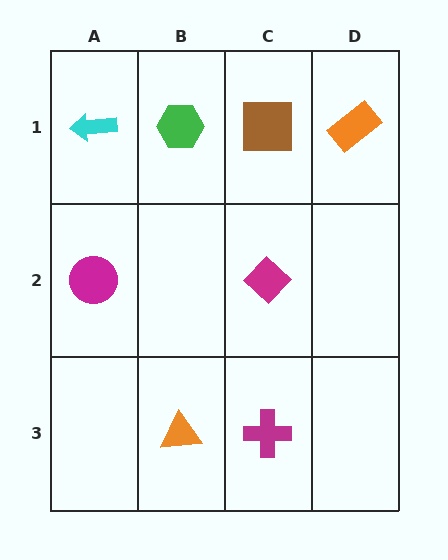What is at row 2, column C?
A magenta diamond.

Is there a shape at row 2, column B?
No, that cell is empty.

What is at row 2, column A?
A magenta circle.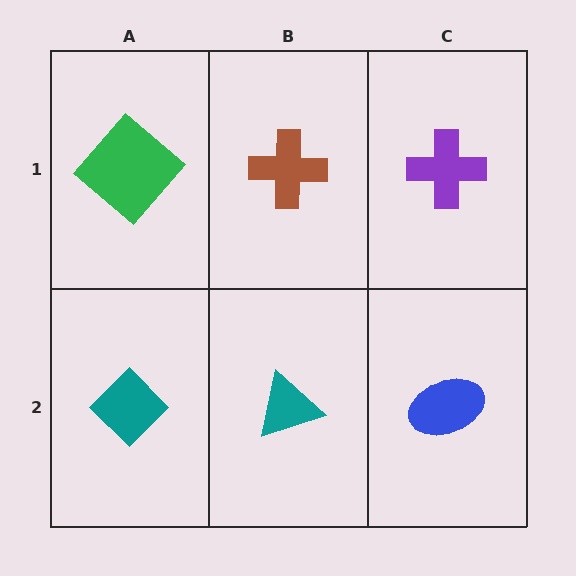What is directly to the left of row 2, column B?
A teal diamond.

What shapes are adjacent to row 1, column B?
A teal triangle (row 2, column B), a green diamond (row 1, column A), a purple cross (row 1, column C).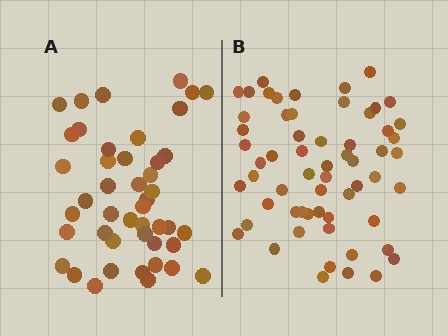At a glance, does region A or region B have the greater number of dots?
Region B (the right region) has more dots.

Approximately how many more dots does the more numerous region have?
Region B has approximately 15 more dots than region A.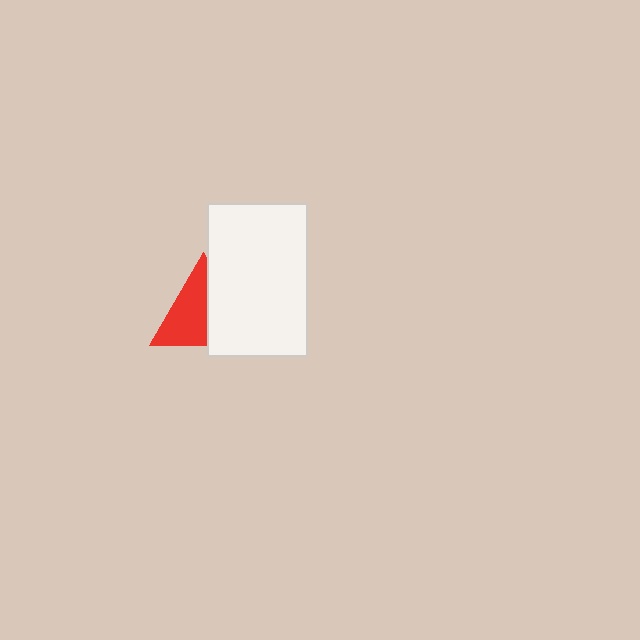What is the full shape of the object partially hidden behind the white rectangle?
The partially hidden object is a red triangle.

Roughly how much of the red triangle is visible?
About half of it is visible (roughly 57%).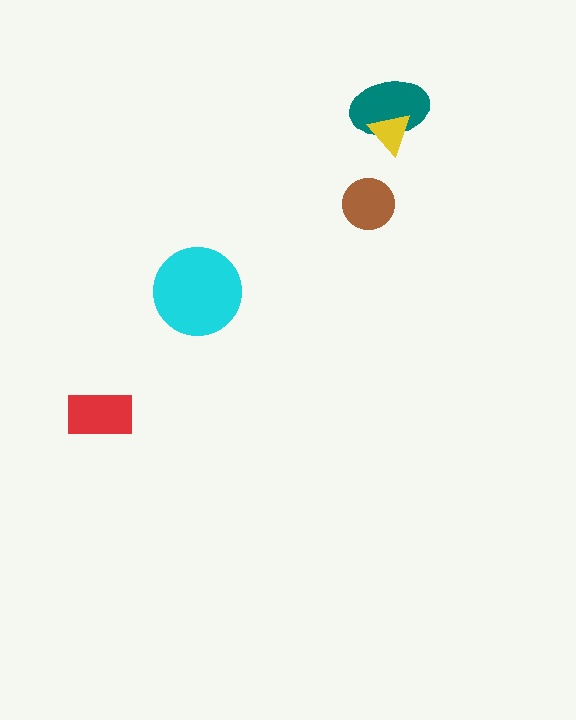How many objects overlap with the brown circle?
0 objects overlap with the brown circle.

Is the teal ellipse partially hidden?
Yes, it is partially covered by another shape.